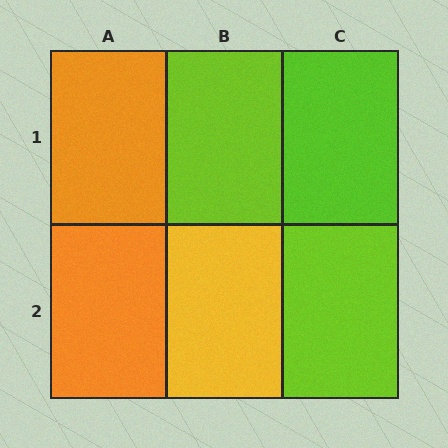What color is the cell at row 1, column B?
Lime.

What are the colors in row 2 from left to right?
Orange, yellow, lime.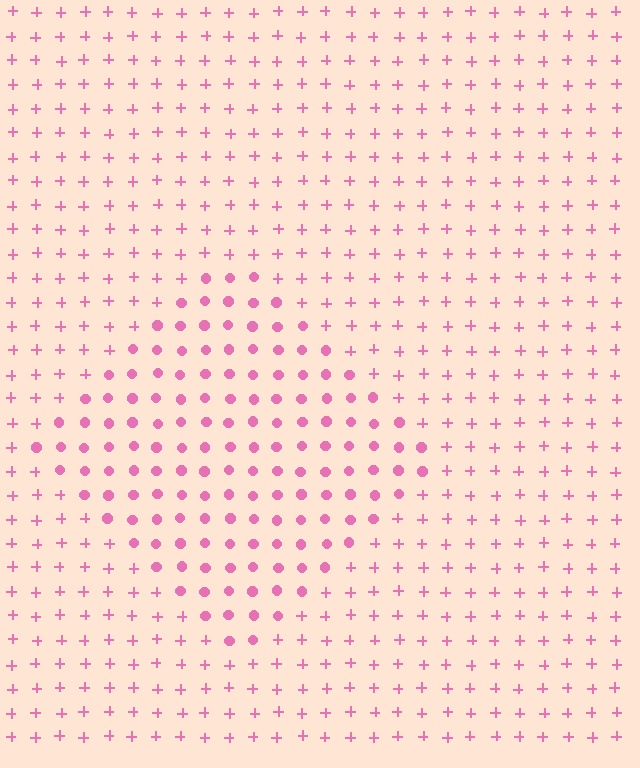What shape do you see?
I see a diamond.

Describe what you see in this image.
The image is filled with small pink elements arranged in a uniform grid. A diamond-shaped region contains circles, while the surrounding area contains plus signs. The boundary is defined purely by the change in element shape.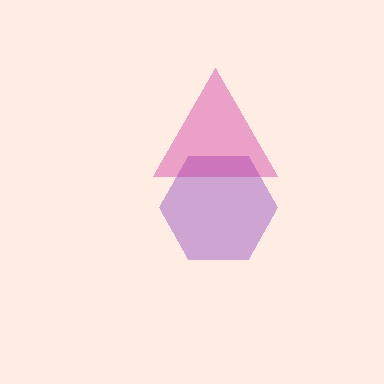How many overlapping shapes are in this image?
There are 2 overlapping shapes in the image.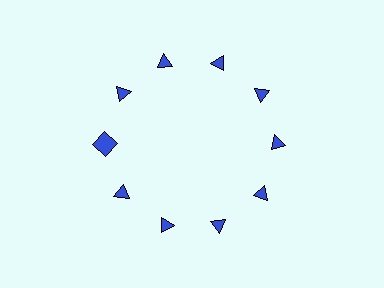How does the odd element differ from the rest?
It has a different shape: square instead of triangle.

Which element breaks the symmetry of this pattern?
The blue square at roughly the 9 o'clock position breaks the symmetry. All other shapes are blue triangles.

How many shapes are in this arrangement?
There are 10 shapes arranged in a ring pattern.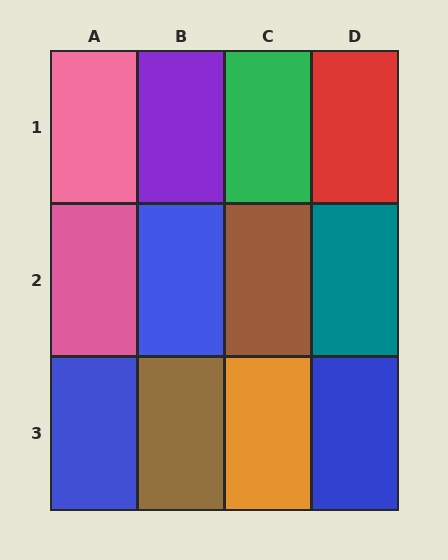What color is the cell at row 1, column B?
Purple.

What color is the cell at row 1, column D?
Red.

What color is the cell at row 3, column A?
Blue.